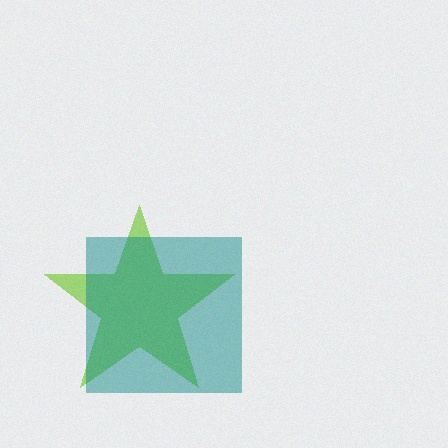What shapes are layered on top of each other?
The layered shapes are: a lime star, a teal square.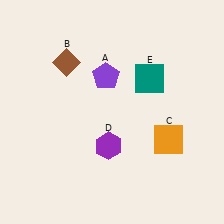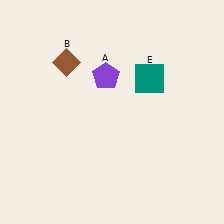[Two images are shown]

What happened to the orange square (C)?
The orange square (C) was removed in Image 2. It was in the bottom-right area of Image 1.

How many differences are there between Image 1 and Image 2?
There are 2 differences between the two images.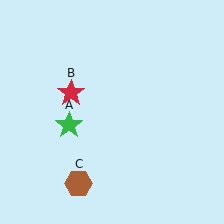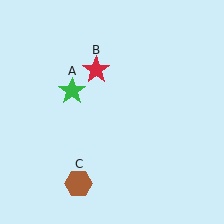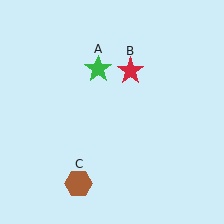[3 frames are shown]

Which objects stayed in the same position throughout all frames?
Brown hexagon (object C) remained stationary.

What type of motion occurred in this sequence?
The green star (object A), red star (object B) rotated clockwise around the center of the scene.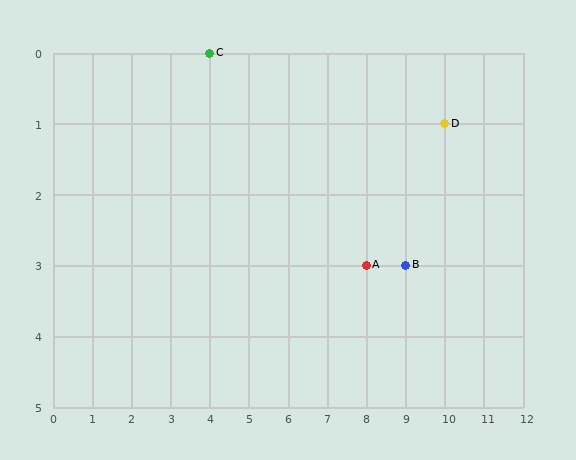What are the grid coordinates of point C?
Point C is at grid coordinates (4, 0).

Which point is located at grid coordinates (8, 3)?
Point A is at (8, 3).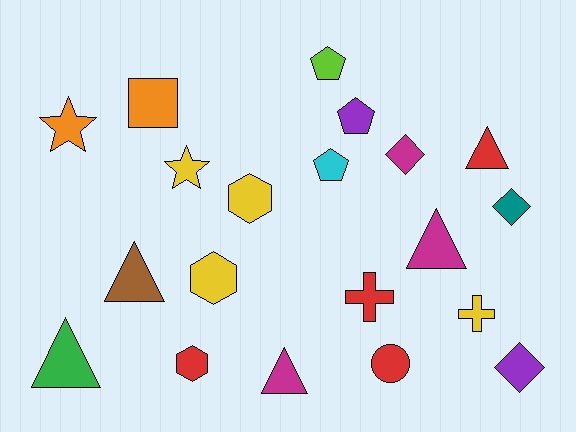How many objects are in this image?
There are 20 objects.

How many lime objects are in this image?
There is 1 lime object.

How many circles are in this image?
There is 1 circle.